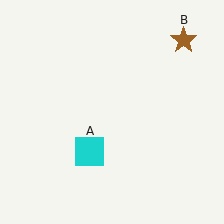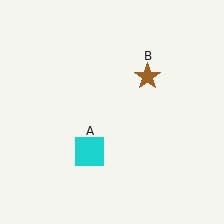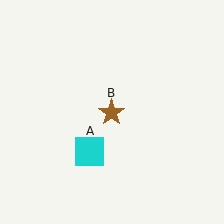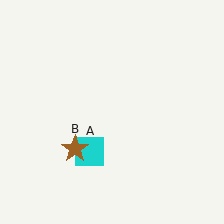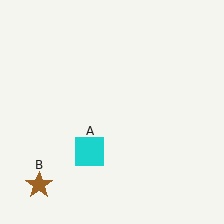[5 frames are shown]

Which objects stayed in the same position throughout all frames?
Cyan square (object A) remained stationary.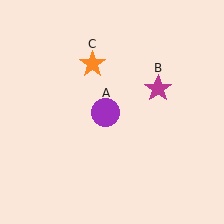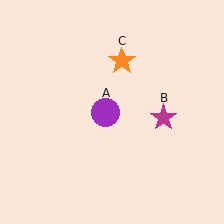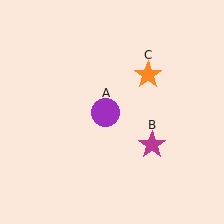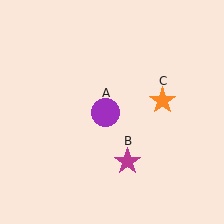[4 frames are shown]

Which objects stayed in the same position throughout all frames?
Purple circle (object A) remained stationary.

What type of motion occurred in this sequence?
The magenta star (object B), orange star (object C) rotated clockwise around the center of the scene.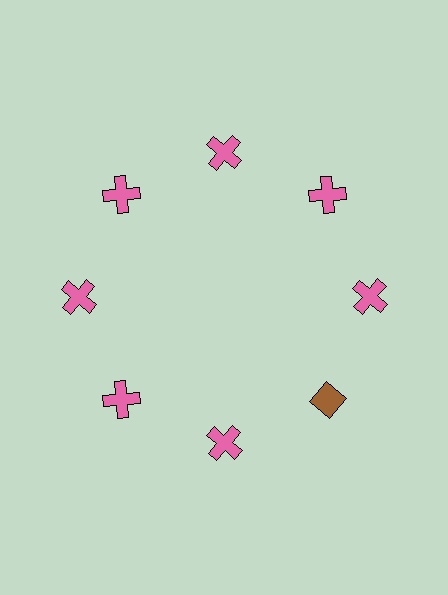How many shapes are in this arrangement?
There are 8 shapes arranged in a ring pattern.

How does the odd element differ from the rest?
It differs in both color (brown instead of pink) and shape (diamond instead of cross).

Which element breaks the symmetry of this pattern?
The brown diamond at roughly the 4 o'clock position breaks the symmetry. All other shapes are pink crosses.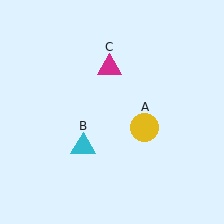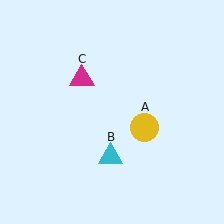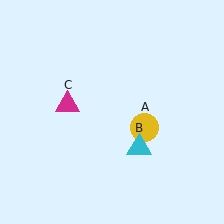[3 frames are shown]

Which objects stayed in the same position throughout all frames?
Yellow circle (object A) remained stationary.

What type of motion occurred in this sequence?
The cyan triangle (object B), magenta triangle (object C) rotated counterclockwise around the center of the scene.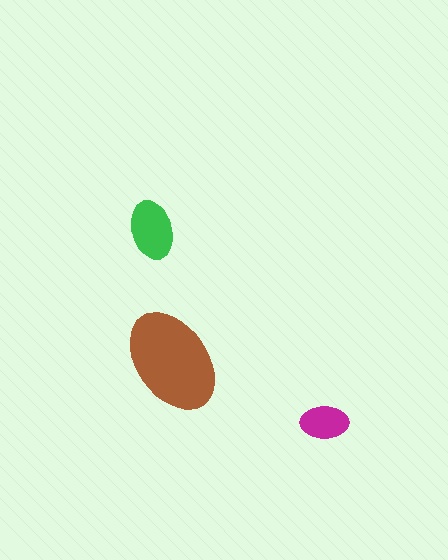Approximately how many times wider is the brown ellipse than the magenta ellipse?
About 2 times wider.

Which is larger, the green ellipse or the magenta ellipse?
The green one.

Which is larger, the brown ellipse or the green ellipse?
The brown one.